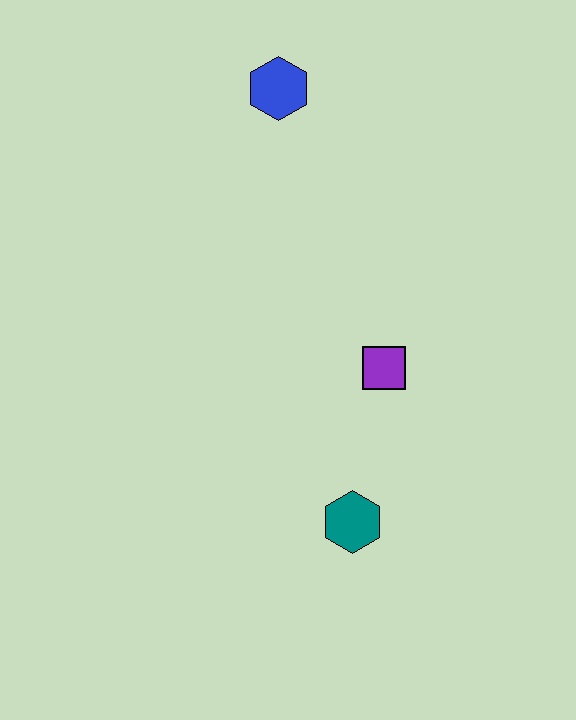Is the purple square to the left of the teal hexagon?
No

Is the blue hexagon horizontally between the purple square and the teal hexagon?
No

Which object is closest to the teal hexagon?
The purple square is closest to the teal hexagon.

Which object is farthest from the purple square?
The blue hexagon is farthest from the purple square.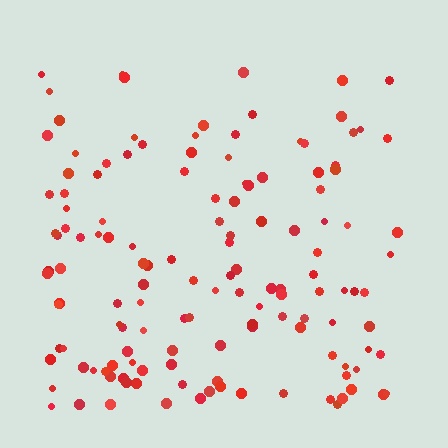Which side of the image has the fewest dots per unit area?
The top.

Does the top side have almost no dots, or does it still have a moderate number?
Still a moderate number, just noticeably fewer than the bottom.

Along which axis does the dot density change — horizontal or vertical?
Vertical.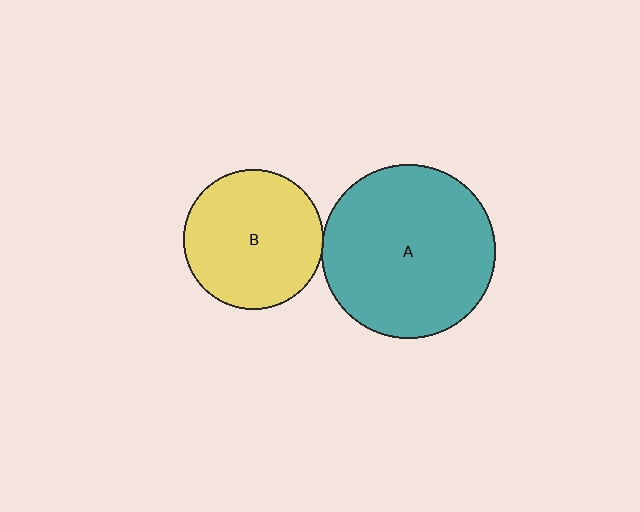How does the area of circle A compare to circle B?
Approximately 1.5 times.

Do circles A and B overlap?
Yes.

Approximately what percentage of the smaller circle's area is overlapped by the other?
Approximately 5%.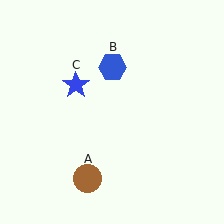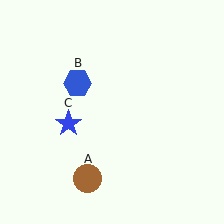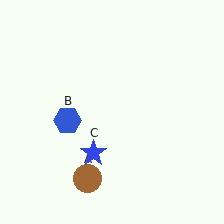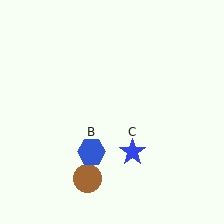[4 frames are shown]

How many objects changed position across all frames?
2 objects changed position: blue hexagon (object B), blue star (object C).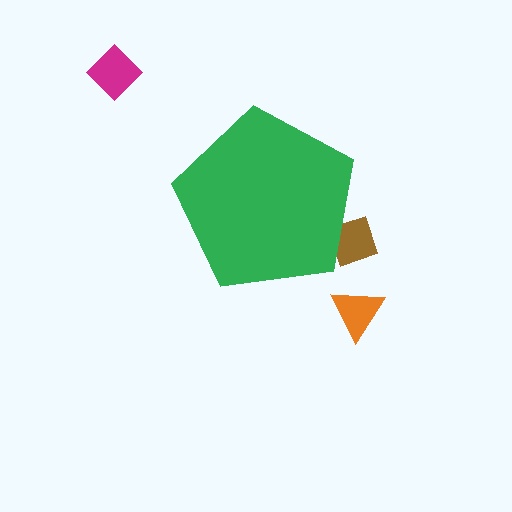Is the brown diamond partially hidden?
Yes, the brown diamond is partially hidden behind the green pentagon.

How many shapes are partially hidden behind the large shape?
1 shape is partially hidden.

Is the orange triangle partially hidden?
No, the orange triangle is fully visible.